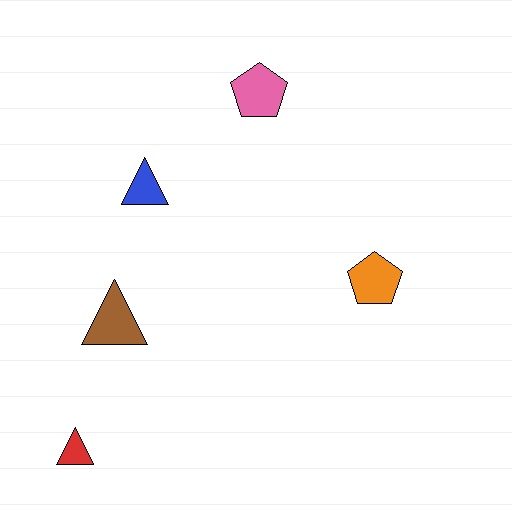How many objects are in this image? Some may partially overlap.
There are 5 objects.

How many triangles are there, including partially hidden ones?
There are 3 triangles.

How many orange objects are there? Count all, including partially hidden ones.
There is 1 orange object.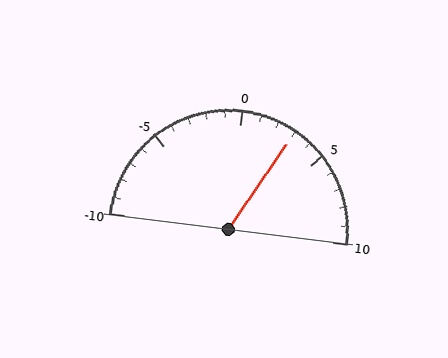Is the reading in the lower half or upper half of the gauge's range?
The reading is in the upper half of the range (-10 to 10).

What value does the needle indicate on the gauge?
The needle indicates approximately 3.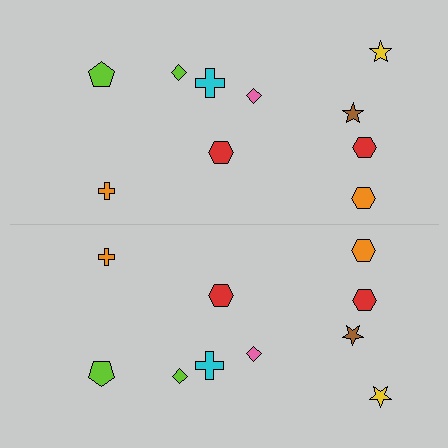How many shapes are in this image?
There are 20 shapes in this image.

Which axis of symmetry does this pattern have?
The pattern has a horizontal axis of symmetry running through the center of the image.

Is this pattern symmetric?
Yes, this pattern has bilateral (reflection) symmetry.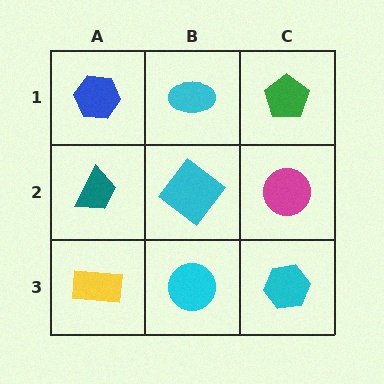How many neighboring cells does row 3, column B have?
3.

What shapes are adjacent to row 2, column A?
A blue hexagon (row 1, column A), a yellow rectangle (row 3, column A), a cyan diamond (row 2, column B).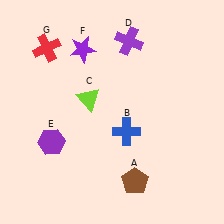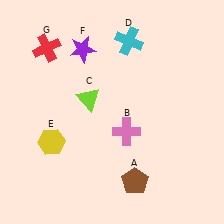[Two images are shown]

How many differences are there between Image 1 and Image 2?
There are 3 differences between the two images.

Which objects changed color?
B changed from blue to pink. D changed from purple to cyan. E changed from purple to yellow.